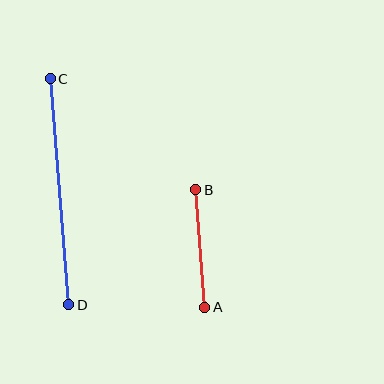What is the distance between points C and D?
The distance is approximately 226 pixels.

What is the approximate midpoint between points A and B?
The midpoint is at approximately (200, 248) pixels.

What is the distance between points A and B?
The distance is approximately 118 pixels.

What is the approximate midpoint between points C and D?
The midpoint is at approximately (60, 192) pixels.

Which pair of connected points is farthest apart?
Points C and D are farthest apart.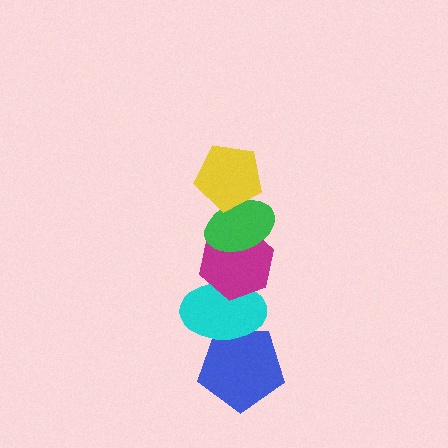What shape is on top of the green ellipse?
The yellow pentagon is on top of the green ellipse.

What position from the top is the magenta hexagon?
The magenta hexagon is 3rd from the top.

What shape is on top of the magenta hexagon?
The green ellipse is on top of the magenta hexagon.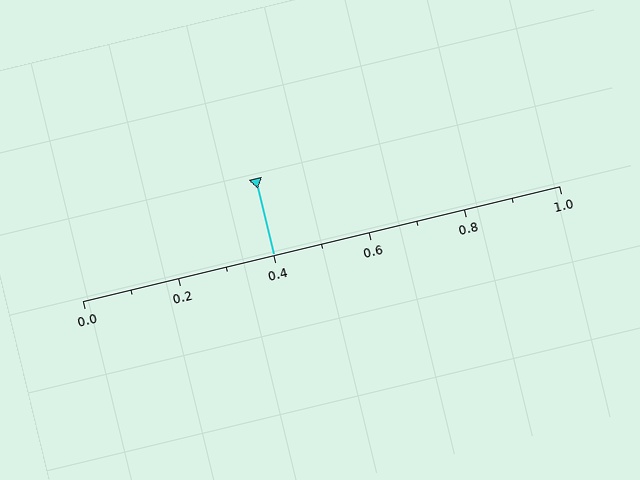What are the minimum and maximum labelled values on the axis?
The axis runs from 0.0 to 1.0.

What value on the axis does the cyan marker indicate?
The marker indicates approximately 0.4.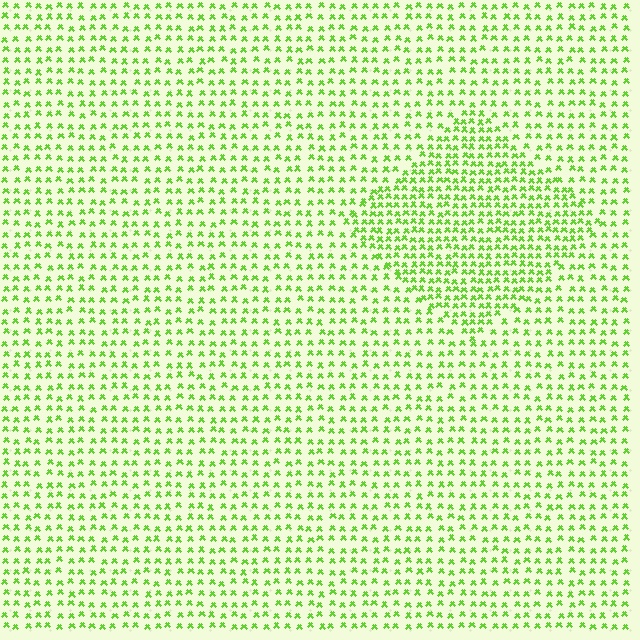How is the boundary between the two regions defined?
The boundary is defined by a change in element density (approximately 1.7x ratio). All elements are the same color, size, and shape.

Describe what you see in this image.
The image contains small lime elements arranged at two different densities. A diamond-shaped region is visible where the elements are more densely packed than the surrounding area.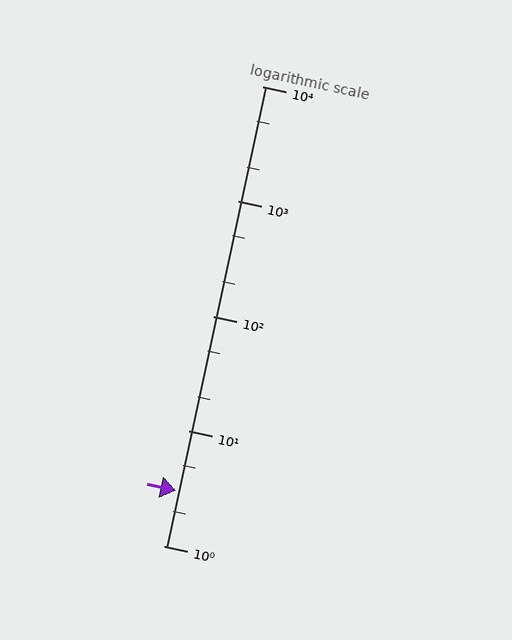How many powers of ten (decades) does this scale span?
The scale spans 4 decades, from 1 to 10000.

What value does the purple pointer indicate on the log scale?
The pointer indicates approximately 3.